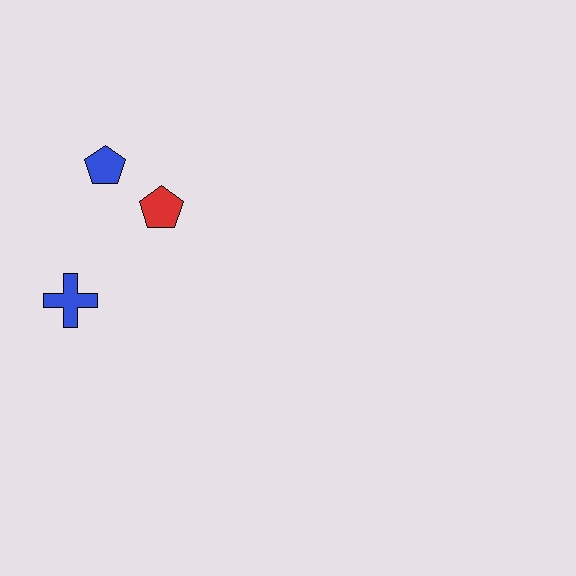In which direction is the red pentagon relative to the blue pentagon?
The red pentagon is to the right of the blue pentagon.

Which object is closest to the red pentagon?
The blue pentagon is closest to the red pentagon.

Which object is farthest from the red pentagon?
The blue cross is farthest from the red pentagon.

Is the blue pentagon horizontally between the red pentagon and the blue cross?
Yes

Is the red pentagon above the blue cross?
Yes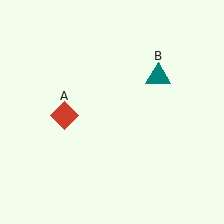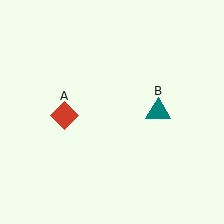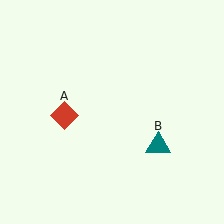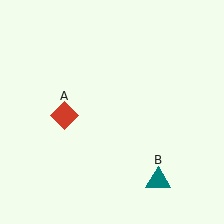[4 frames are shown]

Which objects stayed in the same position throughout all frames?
Red diamond (object A) remained stationary.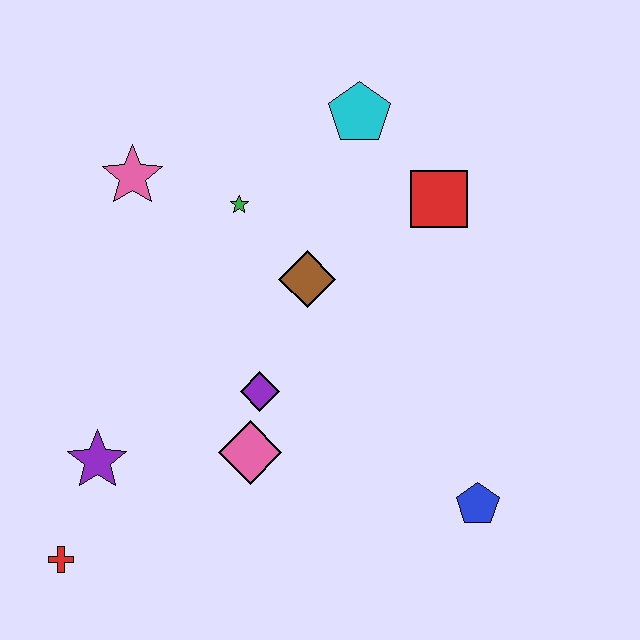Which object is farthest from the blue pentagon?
The pink star is farthest from the blue pentagon.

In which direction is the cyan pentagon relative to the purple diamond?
The cyan pentagon is above the purple diamond.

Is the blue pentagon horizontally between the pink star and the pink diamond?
No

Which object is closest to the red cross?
The purple star is closest to the red cross.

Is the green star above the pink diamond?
Yes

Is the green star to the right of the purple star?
Yes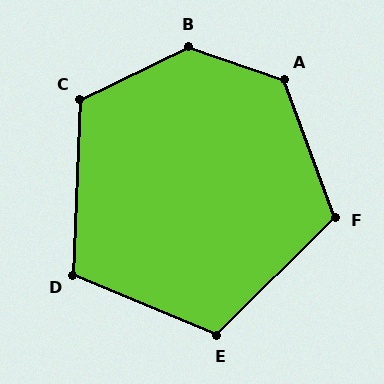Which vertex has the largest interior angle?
B, at approximately 135 degrees.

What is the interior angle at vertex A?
Approximately 129 degrees (obtuse).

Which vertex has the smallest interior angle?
D, at approximately 110 degrees.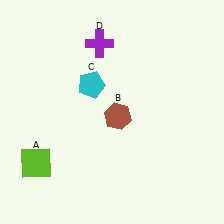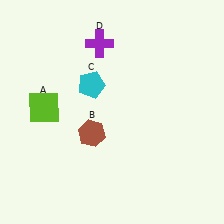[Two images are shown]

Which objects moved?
The objects that moved are: the lime square (A), the brown hexagon (B).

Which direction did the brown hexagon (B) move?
The brown hexagon (B) moved left.